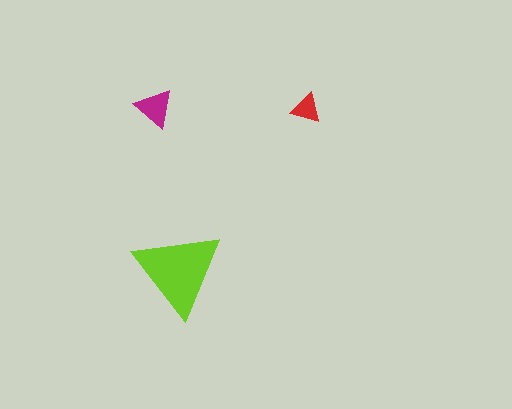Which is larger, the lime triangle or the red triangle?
The lime one.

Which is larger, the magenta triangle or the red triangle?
The magenta one.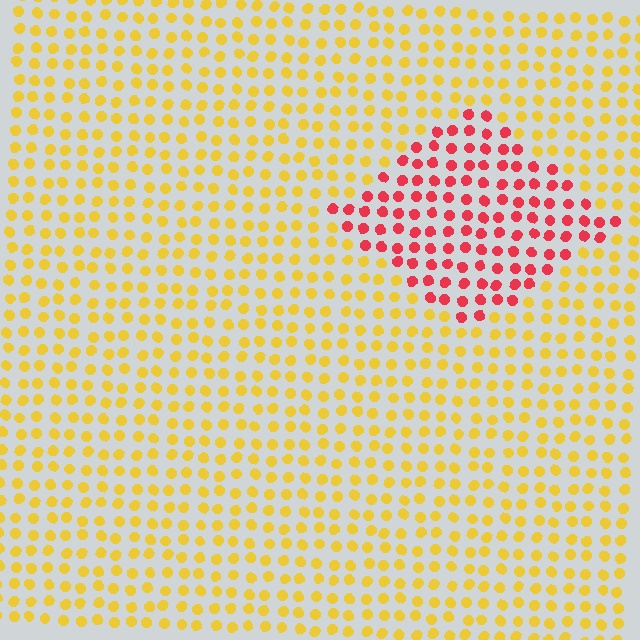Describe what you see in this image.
The image is filled with small yellow elements in a uniform arrangement. A diamond-shaped region is visible where the elements are tinted to a slightly different hue, forming a subtle color boundary.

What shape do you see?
I see a diamond.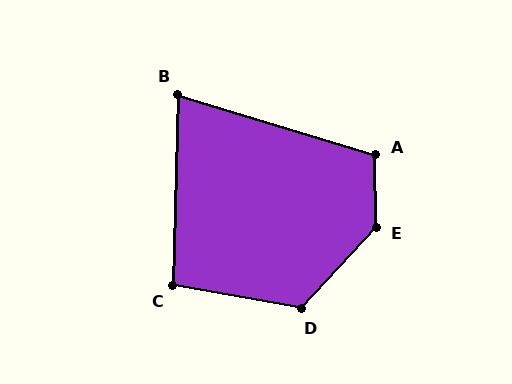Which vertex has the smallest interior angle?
B, at approximately 75 degrees.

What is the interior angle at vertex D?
Approximately 122 degrees (obtuse).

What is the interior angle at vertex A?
Approximately 107 degrees (obtuse).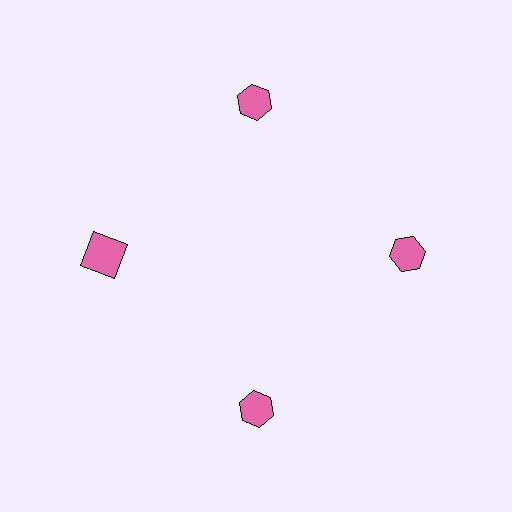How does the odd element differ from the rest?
It has a different shape: square instead of hexagon.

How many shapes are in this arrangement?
There are 4 shapes arranged in a ring pattern.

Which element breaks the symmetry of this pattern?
The pink square at roughly the 9 o'clock position breaks the symmetry. All other shapes are pink hexagons.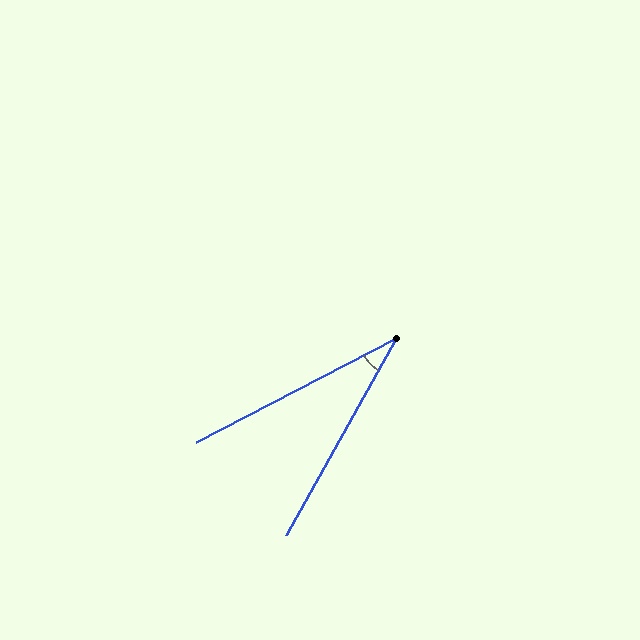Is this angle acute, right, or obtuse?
It is acute.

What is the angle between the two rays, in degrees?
Approximately 33 degrees.